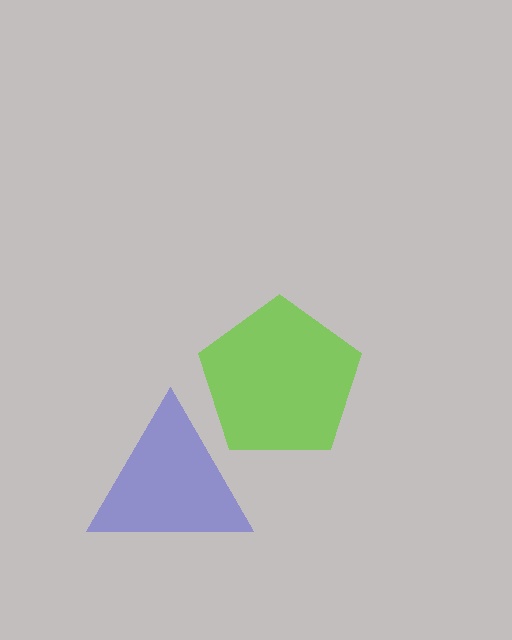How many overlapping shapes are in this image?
There are 2 overlapping shapes in the image.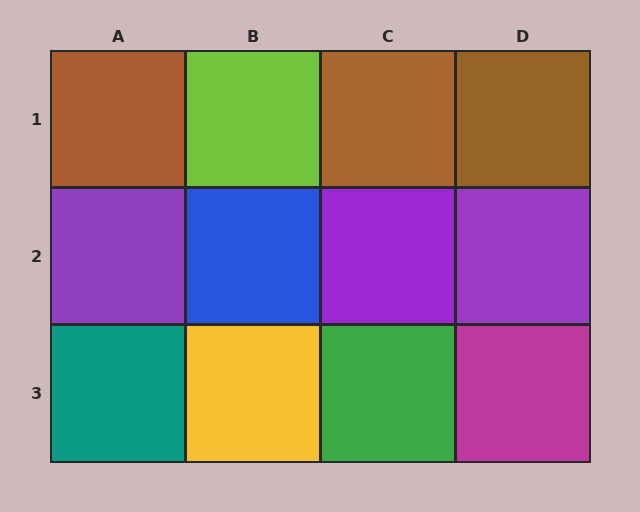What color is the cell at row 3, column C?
Green.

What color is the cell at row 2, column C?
Purple.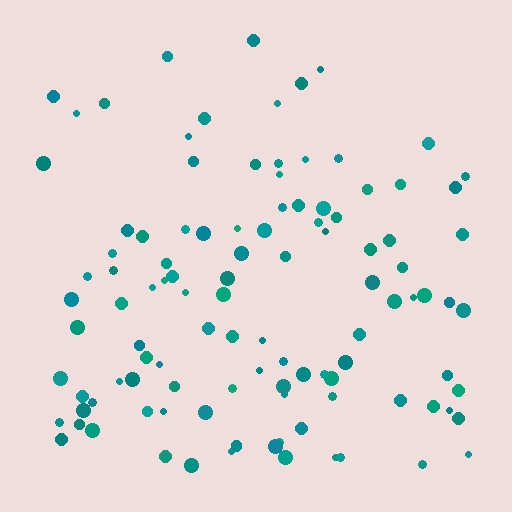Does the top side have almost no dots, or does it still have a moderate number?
Still a moderate number, just noticeably fewer than the bottom.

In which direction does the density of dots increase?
From top to bottom, with the bottom side densest.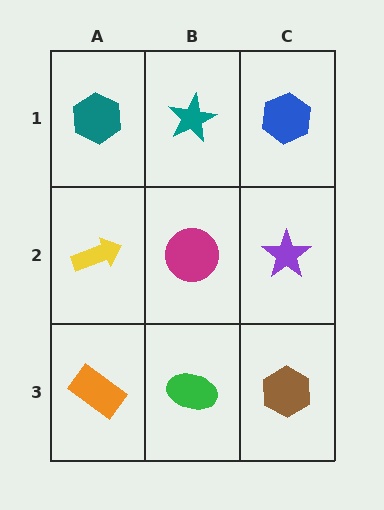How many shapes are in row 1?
3 shapes.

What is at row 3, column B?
A green ellipse.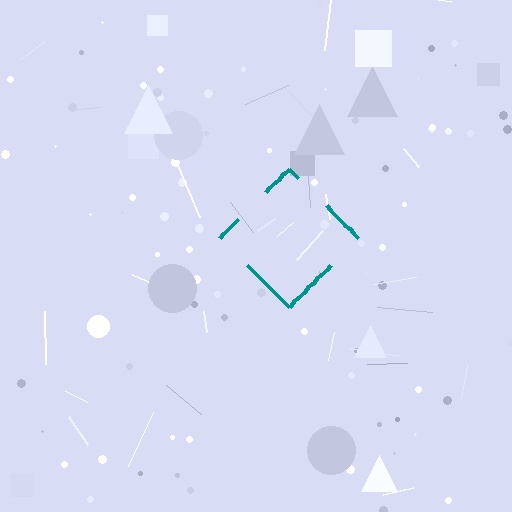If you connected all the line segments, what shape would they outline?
They would outline a diamond.